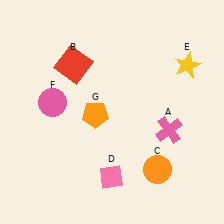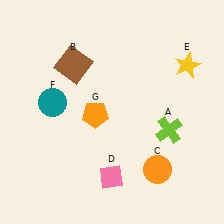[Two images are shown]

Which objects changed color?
A changed from pink to lime. B changed from red to brown. F changed from pink to teal.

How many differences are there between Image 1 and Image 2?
There are 3 differences between the two images.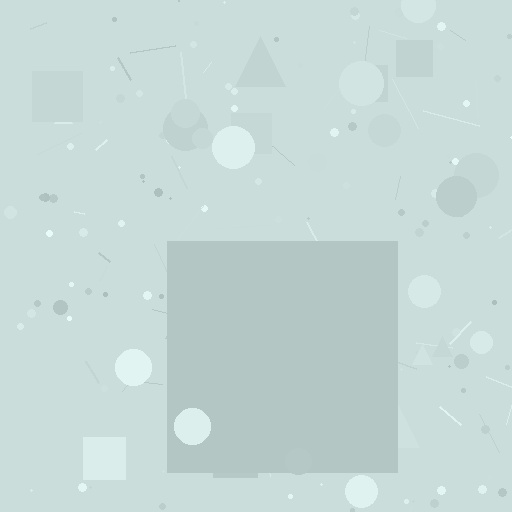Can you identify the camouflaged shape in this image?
The camouflaged shape is a square.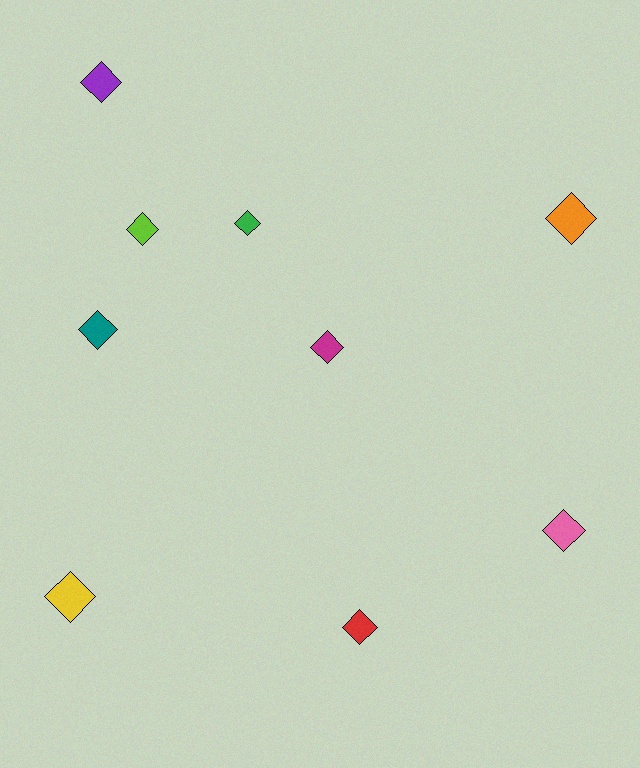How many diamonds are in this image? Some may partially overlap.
There are 9 diamonds.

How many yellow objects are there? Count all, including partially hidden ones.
There is 1 yellow object.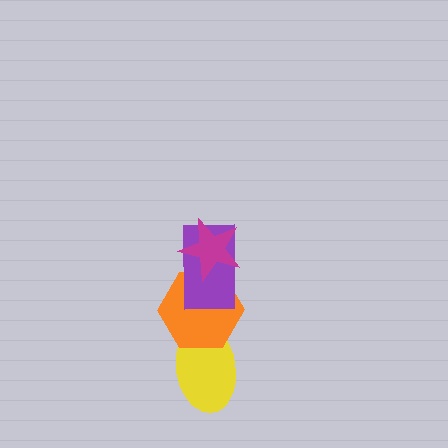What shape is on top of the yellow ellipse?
The orange hexagon is on top of the yellow ellipse.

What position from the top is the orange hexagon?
The orange hexagon is 3rd from the top.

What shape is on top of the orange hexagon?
The purple rectangle is on top of the orange hexagon.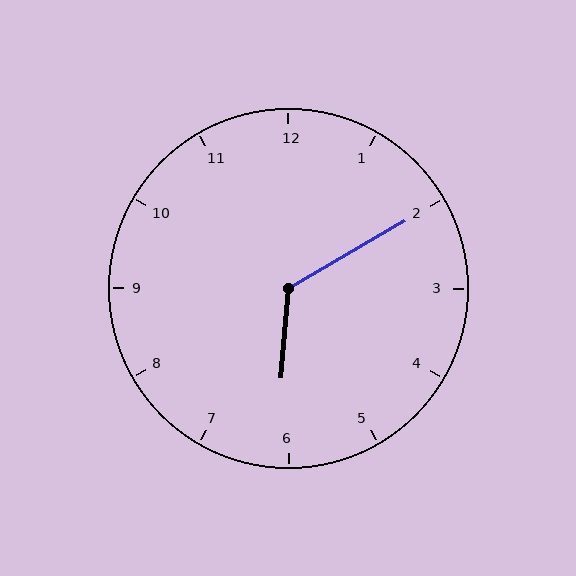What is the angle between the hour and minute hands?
Approximately 125 degrees.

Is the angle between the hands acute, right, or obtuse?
It is obtuse.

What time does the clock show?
6:10.